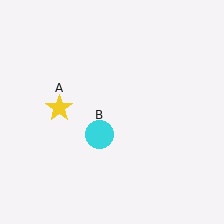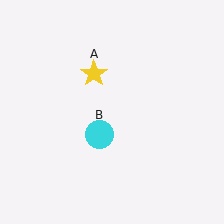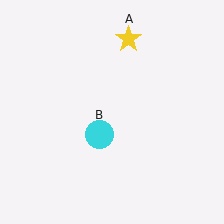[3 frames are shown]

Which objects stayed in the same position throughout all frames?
Cyan circle (object B) remained stationary.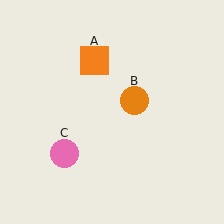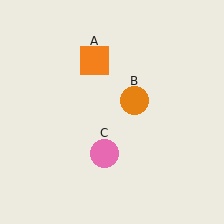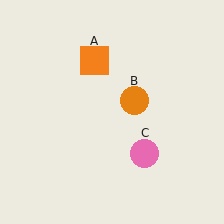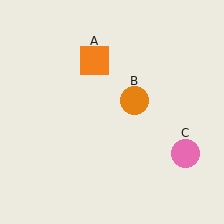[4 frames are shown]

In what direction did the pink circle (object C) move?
The pink circle (object C) moved right.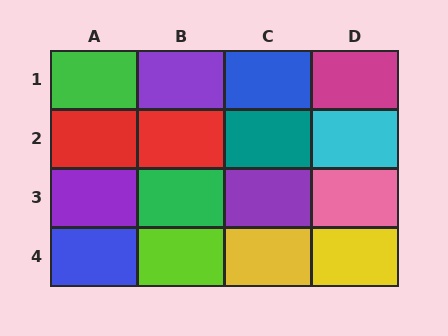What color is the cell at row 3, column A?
Purple.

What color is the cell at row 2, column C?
Teal.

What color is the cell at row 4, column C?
Yellow.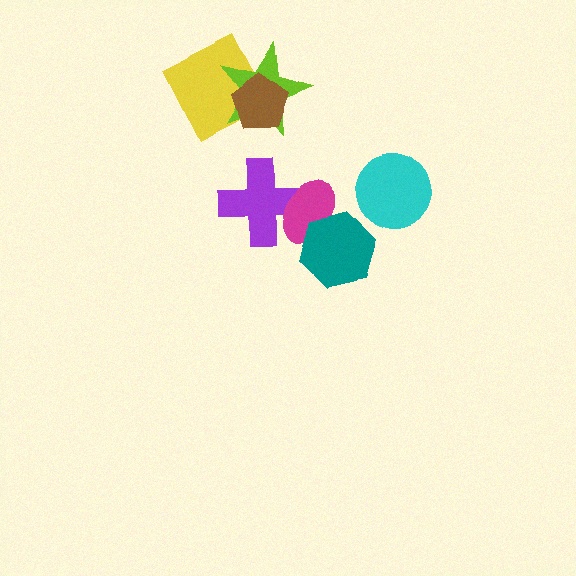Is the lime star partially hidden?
Yes, it is partially covered by another shape.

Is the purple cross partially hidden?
Yes, it is partially covered by another shape.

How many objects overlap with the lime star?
2 objects overlap with the lime star.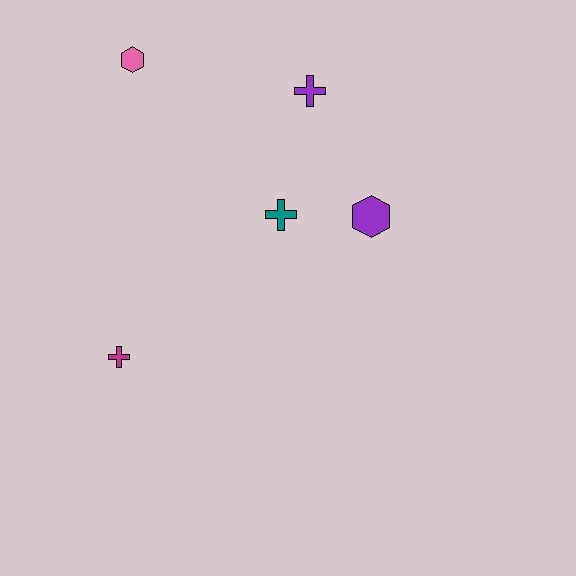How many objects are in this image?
There are 5 objects.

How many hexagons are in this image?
There are 2 hexagons.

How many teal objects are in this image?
There is 1 teal object.